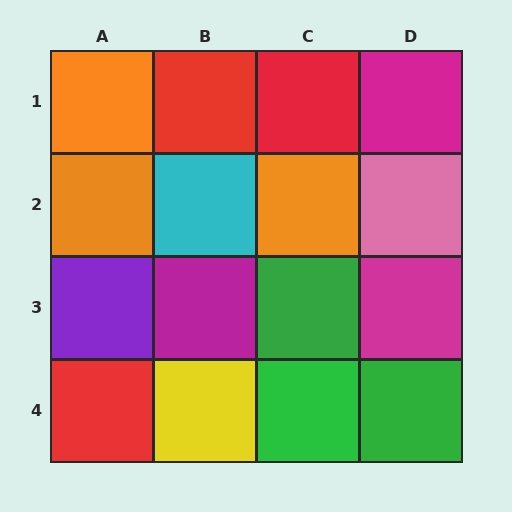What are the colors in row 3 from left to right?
Purple, magenta, green, magenta.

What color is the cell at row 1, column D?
Magenta.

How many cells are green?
3 cells are green.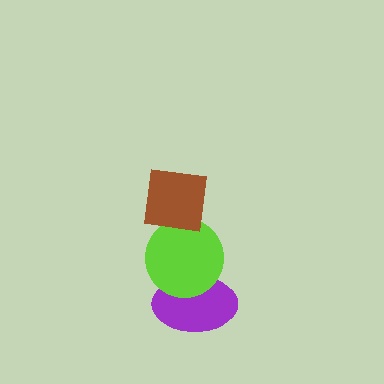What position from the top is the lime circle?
The lime circle is 2nd from the top.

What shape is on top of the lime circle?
The brown square is on top of the lime circle.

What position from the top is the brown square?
The brown square is 1st from the top.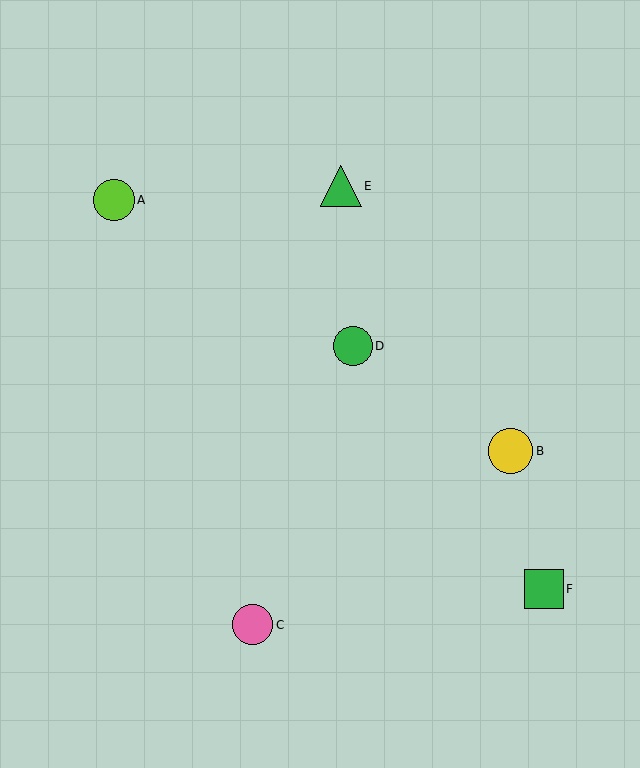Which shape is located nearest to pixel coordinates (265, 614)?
The pink circle (labeled C) at (253, 625) is nearest to that location.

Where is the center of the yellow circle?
The center of the yellow circle is at (510, 451).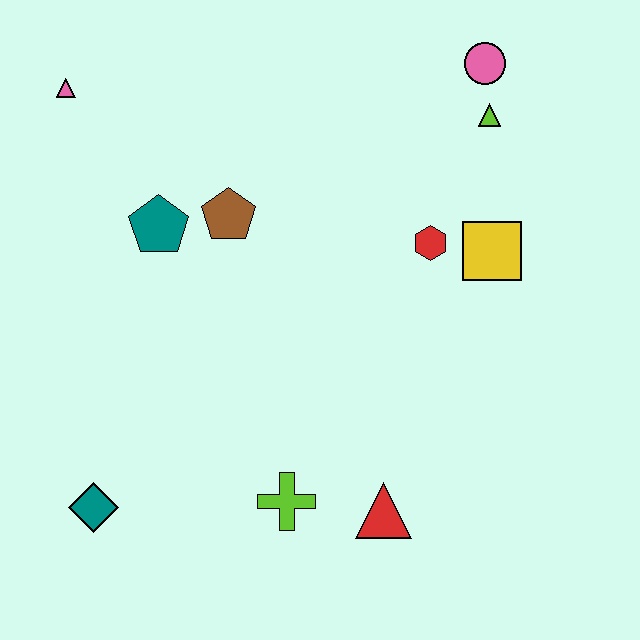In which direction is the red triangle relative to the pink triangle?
The red triangle is below the pink triangle.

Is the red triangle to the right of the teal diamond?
Yes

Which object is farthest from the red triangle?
The pink triangle is farthest from the red triangle.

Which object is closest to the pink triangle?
The teal pentagon is closest to the pink triangle.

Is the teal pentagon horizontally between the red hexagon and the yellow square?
No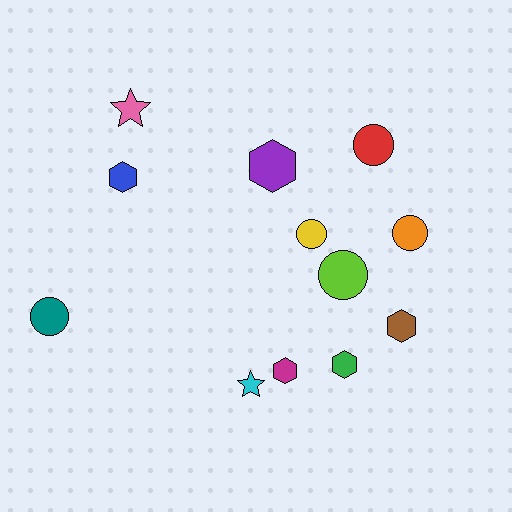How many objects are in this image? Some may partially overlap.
There are 12 objects.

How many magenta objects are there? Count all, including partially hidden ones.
There is 1 magenta object.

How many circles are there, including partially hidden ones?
There are 5 circles.